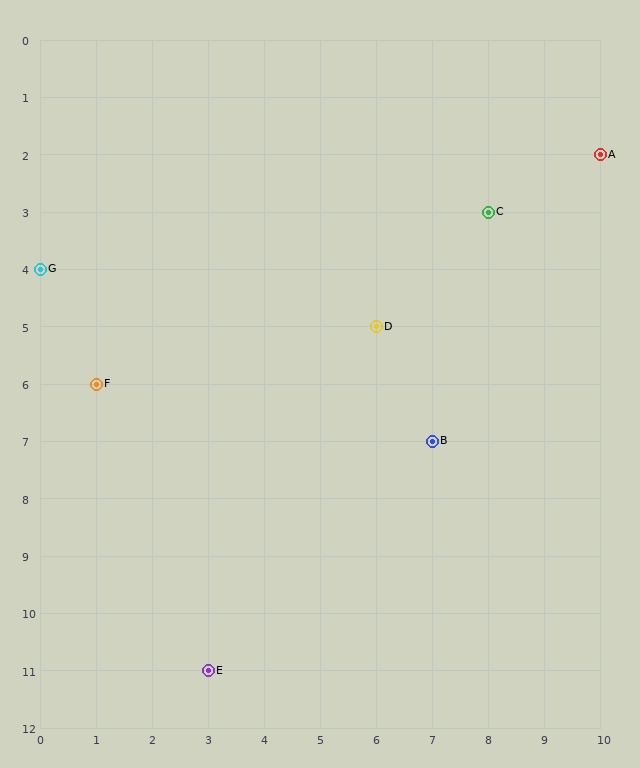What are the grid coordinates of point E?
Point E is at grid coordinates (3, 11).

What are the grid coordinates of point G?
Point G is at grid coordinates (0, 4).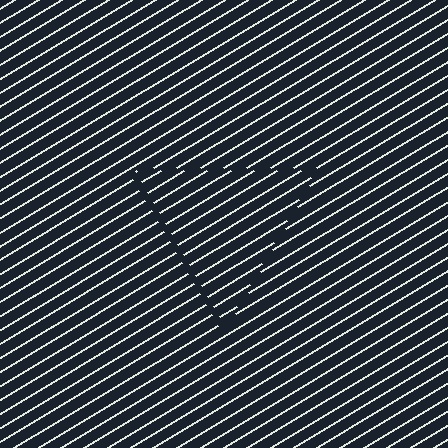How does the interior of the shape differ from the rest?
The interior of the shape contains the same grating, shifted by half a period — the contour is defined by the phase discontinuity where line-ends from the inner and outer gratings abut.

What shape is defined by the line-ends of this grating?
An illusory triangle. The interior of the shape contains the same grating, shifted by half a period — the contour is defined by the phase discontinuity where line-ends from the inner and outer gratings abut.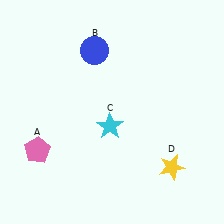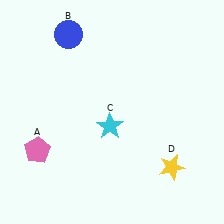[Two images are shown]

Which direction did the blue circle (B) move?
The blue circle (B) moved left.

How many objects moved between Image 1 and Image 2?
1 object moved between the two images.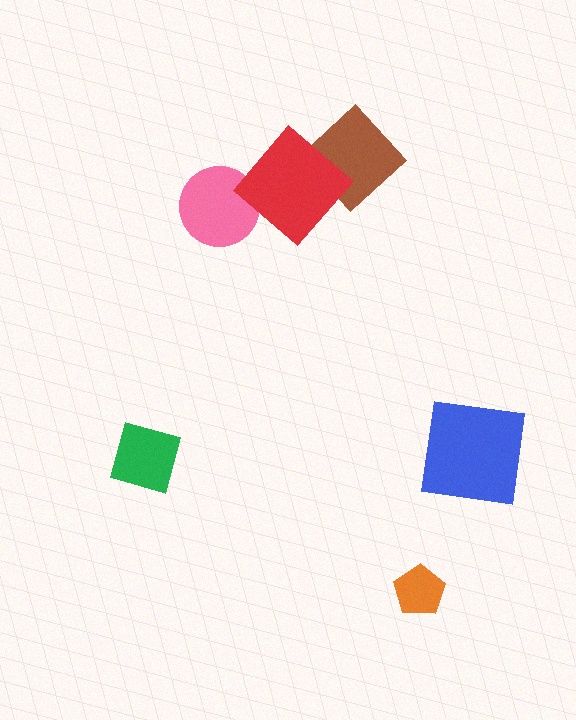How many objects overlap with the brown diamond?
1 object overlaps with the brown diamond.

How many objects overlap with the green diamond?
0 objects overlap with the green diamond.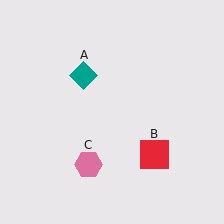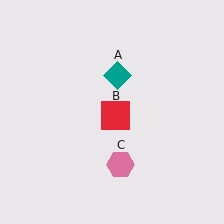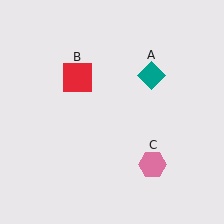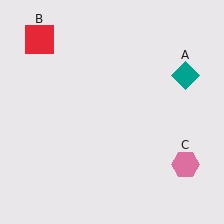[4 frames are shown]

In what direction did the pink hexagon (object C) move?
The pink hexagon (object C) moved right.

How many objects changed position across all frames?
3 objects changed position: teal diamond (object A), red square (object B), pink hexagon (object C).